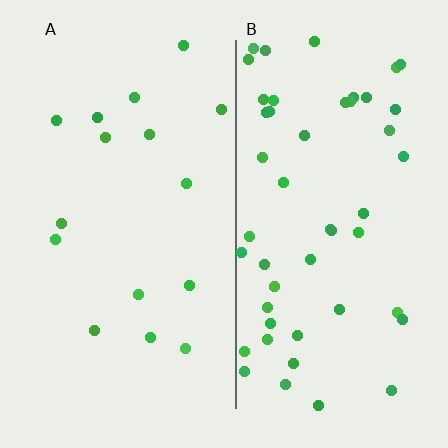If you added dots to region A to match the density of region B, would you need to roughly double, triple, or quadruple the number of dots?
Approximately triple.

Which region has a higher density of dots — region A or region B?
B (the right).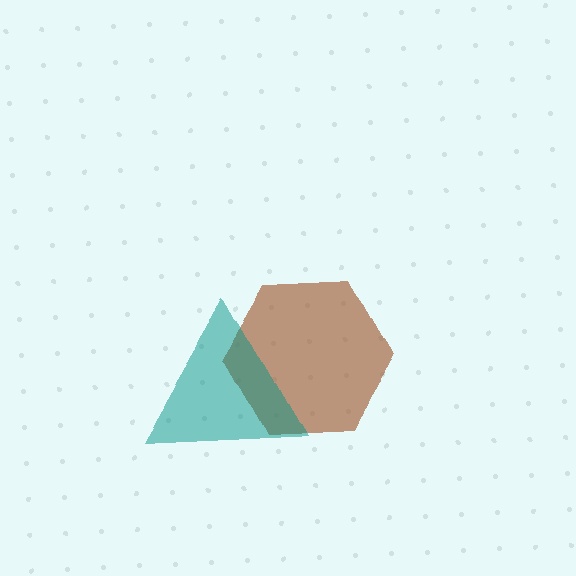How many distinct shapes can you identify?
There are 2 distinct shapes: a brown hexagon, a teal triangle.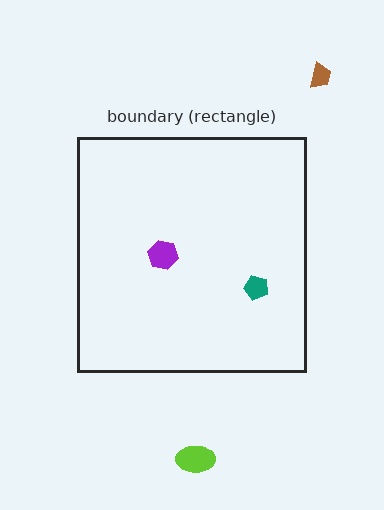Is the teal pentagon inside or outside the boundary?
Inside.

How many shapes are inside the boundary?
2 inside, 2 outside.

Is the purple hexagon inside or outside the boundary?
Inside.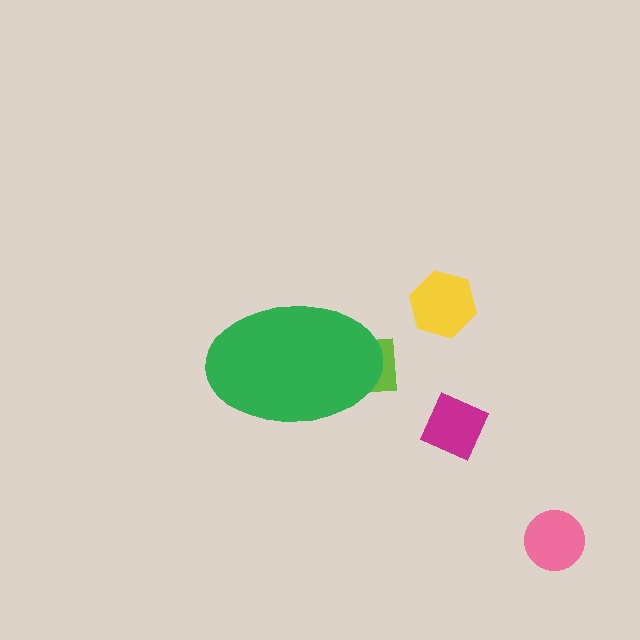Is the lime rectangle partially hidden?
Yes, the lime rectangle is partially hidden behind the green ellipse.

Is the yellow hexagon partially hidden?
No, the yellow hexagon is fully visible.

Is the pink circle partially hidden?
No, the pink circle is fully visible.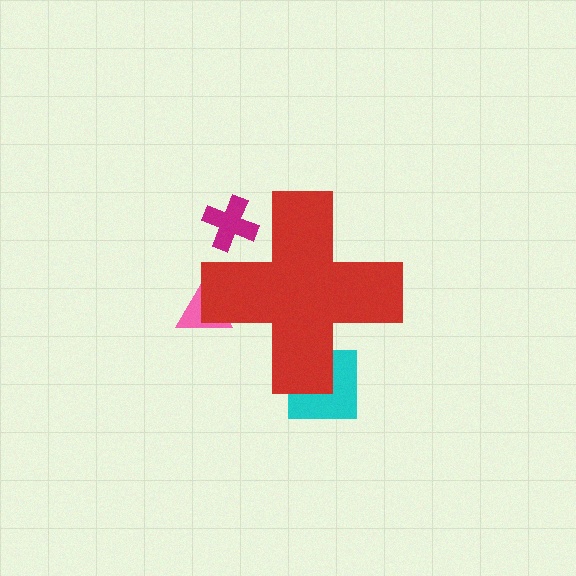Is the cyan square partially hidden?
Yes, the cyan square is partially hidden behind the red cross.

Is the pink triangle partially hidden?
Yes, the pink triangle is partially hidden behind the red cross.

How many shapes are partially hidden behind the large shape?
3 shapes are partially hidden.